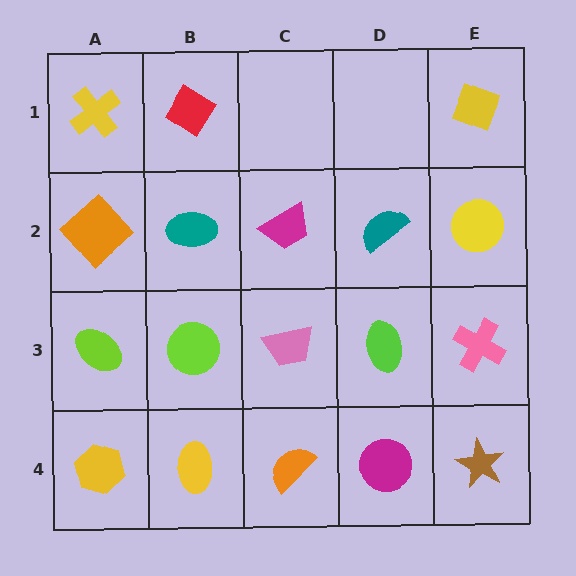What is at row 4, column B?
A yellow ellipse.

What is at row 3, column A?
A lime ellipse.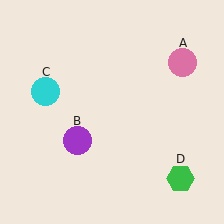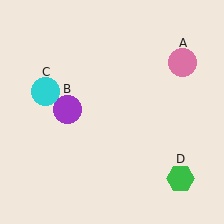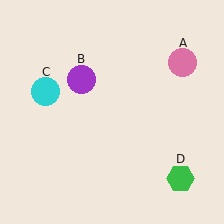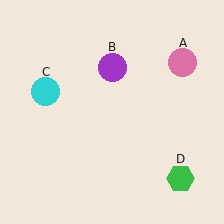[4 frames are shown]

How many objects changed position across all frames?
1 object changed position: purple circle (object B).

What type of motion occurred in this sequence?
The purple circle (object B) rotated clockwise around the center of the scene.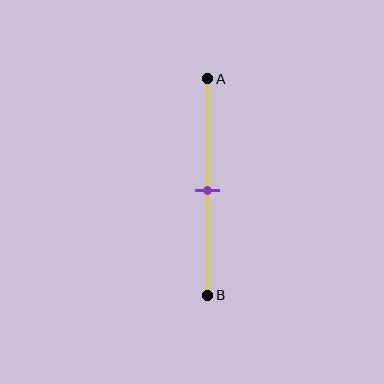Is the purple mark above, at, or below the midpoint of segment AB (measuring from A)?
The purple mark is approximately at the midpoint of segment AB.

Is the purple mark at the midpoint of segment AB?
Yes, the mark is approximately at the midpoint.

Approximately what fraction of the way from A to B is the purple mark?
The purple mark is approximately 50% of the way from A to B.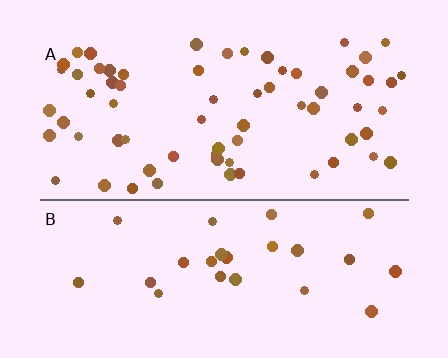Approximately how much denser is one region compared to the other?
Approximately 2.3× — region A over region B.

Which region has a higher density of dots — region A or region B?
A (the top).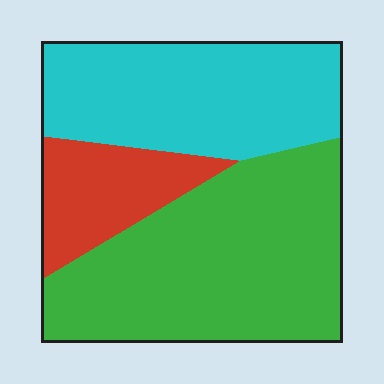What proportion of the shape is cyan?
Cyan takes up about three eighths (3/8) of the shape.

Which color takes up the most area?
Green, at roughly 50%.